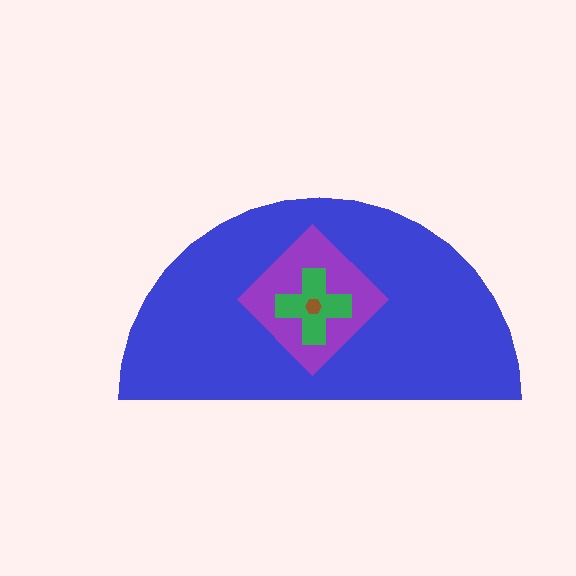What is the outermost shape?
The blue semicircle.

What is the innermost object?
The brown hexagon.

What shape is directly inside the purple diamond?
The green cross.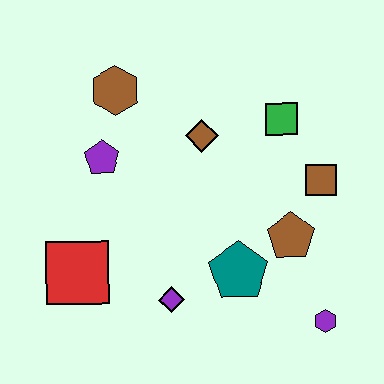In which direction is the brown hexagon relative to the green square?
The brown hexagon is to the left of the green square.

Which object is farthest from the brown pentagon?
The brown hexagon is farthest from the brown pentagon.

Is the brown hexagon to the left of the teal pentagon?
Yes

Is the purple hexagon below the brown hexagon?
Yes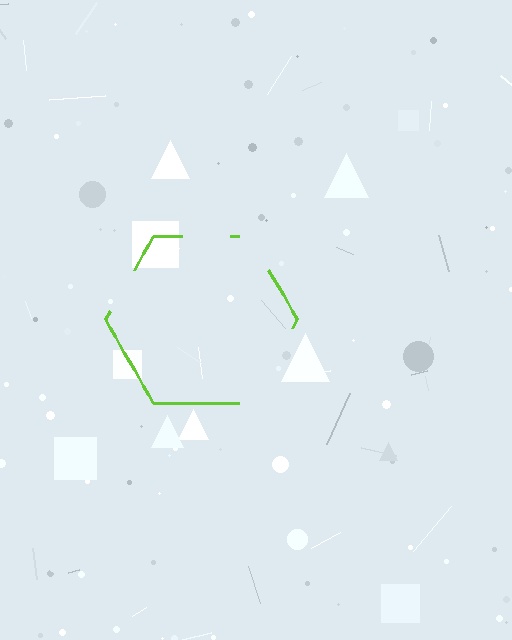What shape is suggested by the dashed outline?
The dashed outline suggests a hexagon.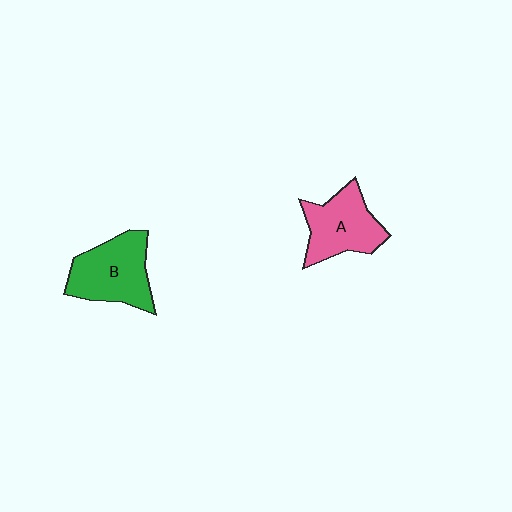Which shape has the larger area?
Shape B (green).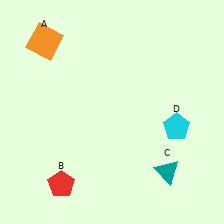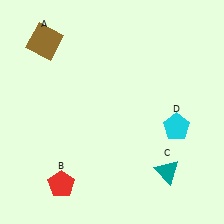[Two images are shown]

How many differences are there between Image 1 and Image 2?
There is 1 difference between the two images.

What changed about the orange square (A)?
In Image 1, A is orange. In Image 2, it changed to brown.